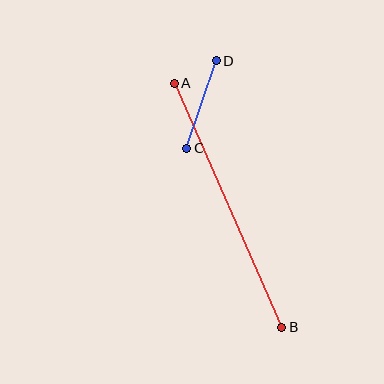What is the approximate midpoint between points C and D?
The midpoint is at approximately (202, 105) pixels.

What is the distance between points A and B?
The distance is approximately 267 pixels.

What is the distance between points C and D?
The distance is approximately 93 pixels.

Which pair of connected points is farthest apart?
Points A and B are farthest apart.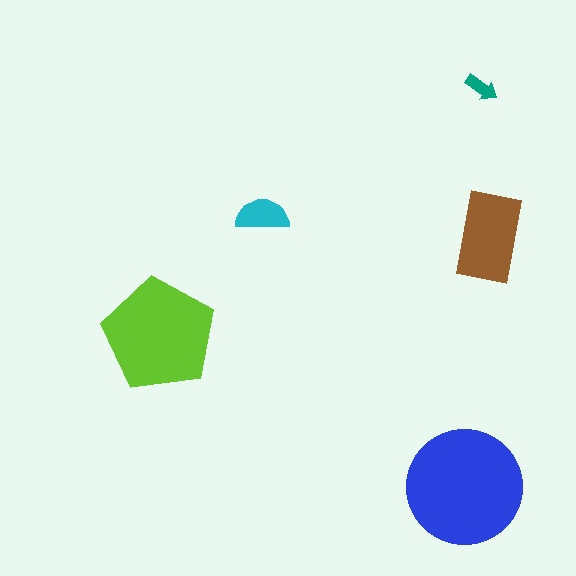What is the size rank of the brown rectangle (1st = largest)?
3rd.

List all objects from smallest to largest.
The teal arrow, the cyan semicircle, the brown rectangle, the lime pentagon, the blue circle.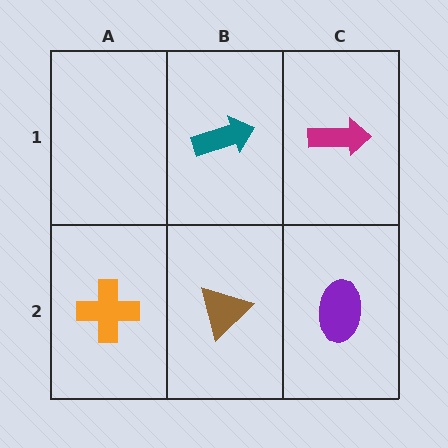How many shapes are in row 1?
2 shapes.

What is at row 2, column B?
A brown triangle.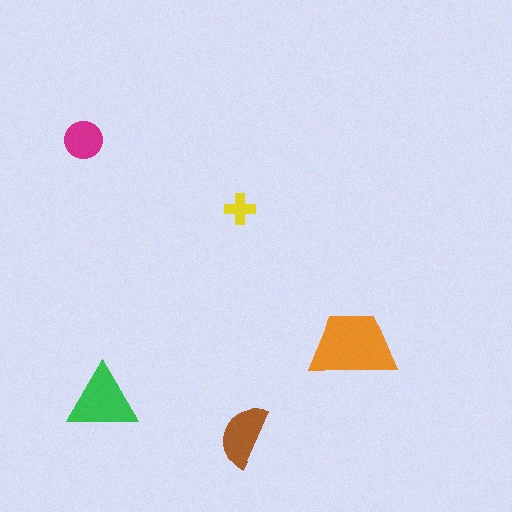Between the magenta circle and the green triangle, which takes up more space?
The green triangle.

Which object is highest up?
The magenta circle is topmost.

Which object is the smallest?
The yellow cross.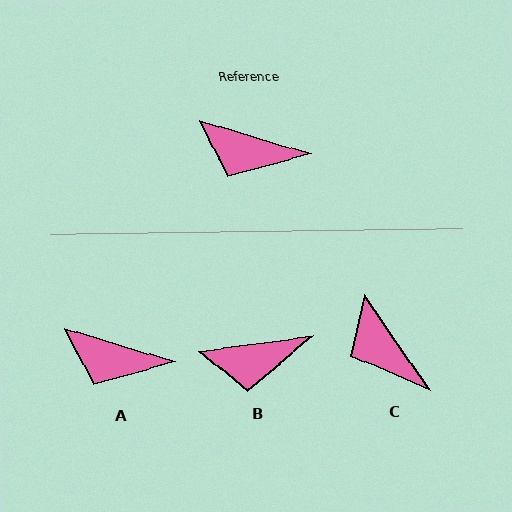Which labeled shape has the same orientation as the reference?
A.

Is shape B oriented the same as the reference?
No, it is off by about 25 degrees.